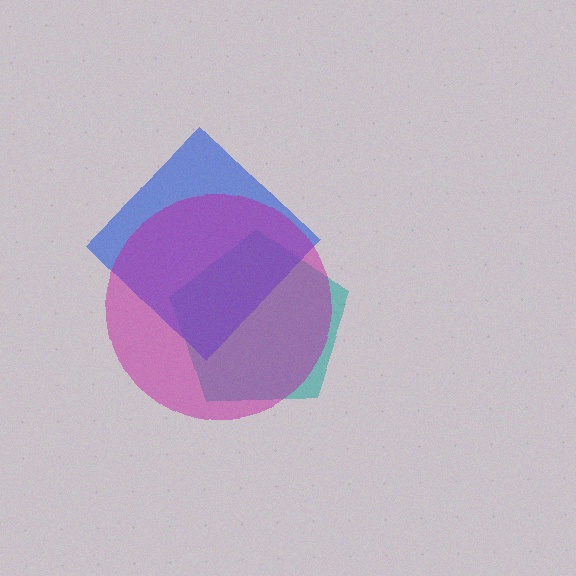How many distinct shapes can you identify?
There are 3 distinct shapes: a teal pentagon, a blue diamond, a magenta circle.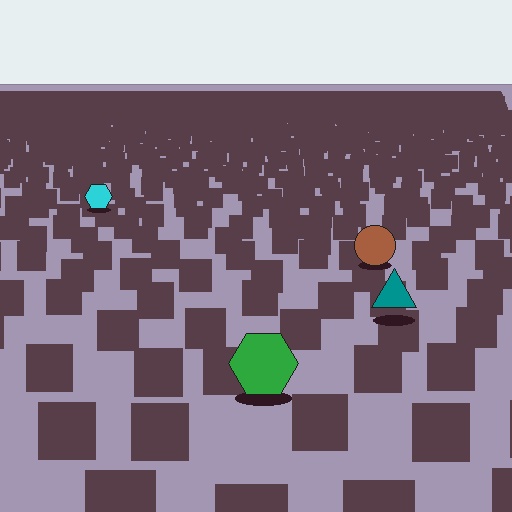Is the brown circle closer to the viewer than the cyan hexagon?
Yes. The brown circle is closer — you can tell from the texture gradient: the ground texture is coarser near it.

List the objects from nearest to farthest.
From nearest to farthest: the green hexagon, the teal triangle, the brown circle, the cyan hexagon.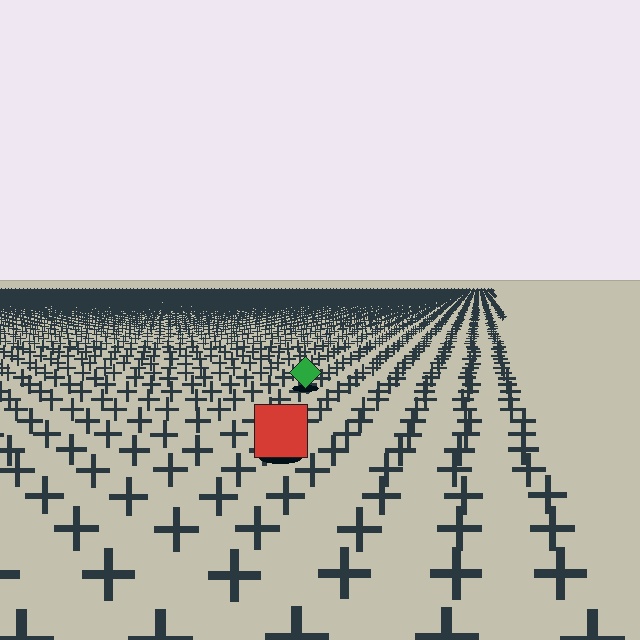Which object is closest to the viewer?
The red square is closest. The texture marks near it are larger and more spread out.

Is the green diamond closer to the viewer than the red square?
No. The red square is closer — you can tell from the texture gradient: the ground texture is coarser near it.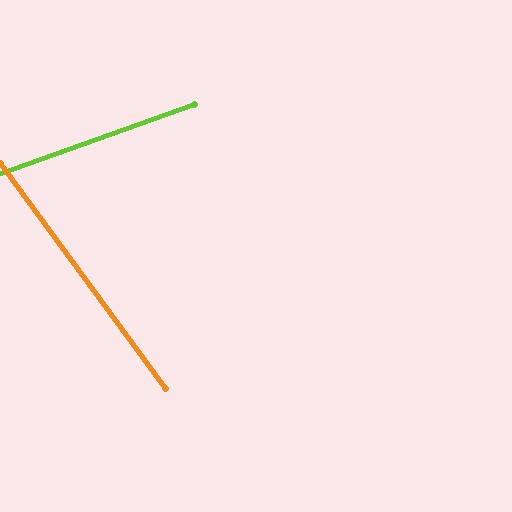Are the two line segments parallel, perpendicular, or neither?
Neither parallel nor perpendicular — they differ by about 73°.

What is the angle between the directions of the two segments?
Approximately 73 degrees.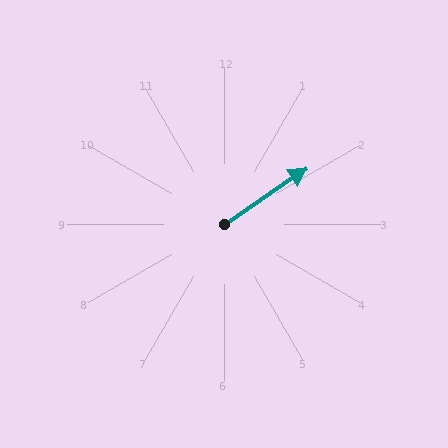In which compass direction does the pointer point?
Northeast.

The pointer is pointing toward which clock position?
Roughly 2 o'clock.